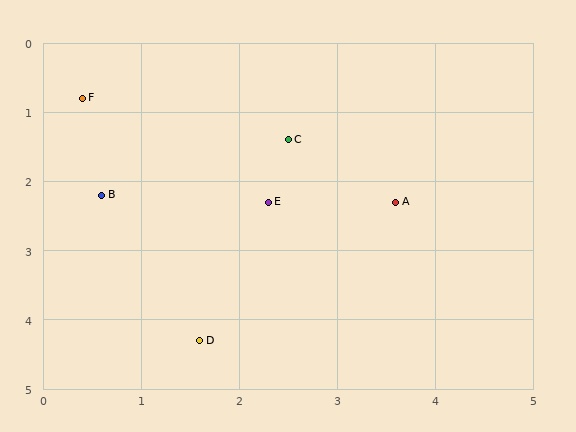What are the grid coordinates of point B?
Point B is at approximately (0.6, 2.2).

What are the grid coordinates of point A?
Point A is at approximately (3.6, 2.3).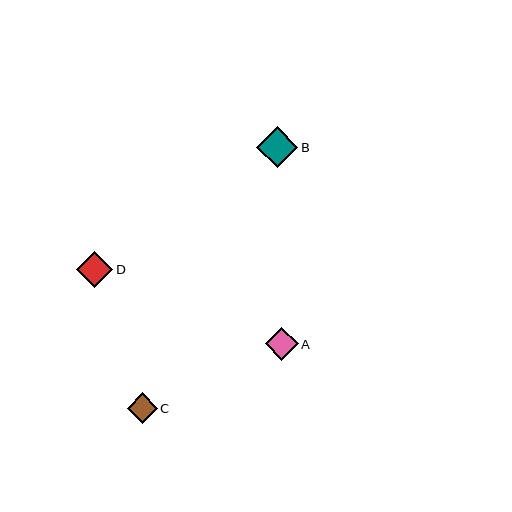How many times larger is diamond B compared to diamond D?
Diamond B is approximately 1.1 times the size of diamond D.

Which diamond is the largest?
Diamond B is the largest with a size of approximately 41 pixels.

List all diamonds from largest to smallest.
From largest to smallest: B, D, A, C.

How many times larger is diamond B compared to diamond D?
Diamond B is approximately 1.1 times the size of diamond D.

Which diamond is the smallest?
Diamond C is the smallest with a size of approximately 30 pixels.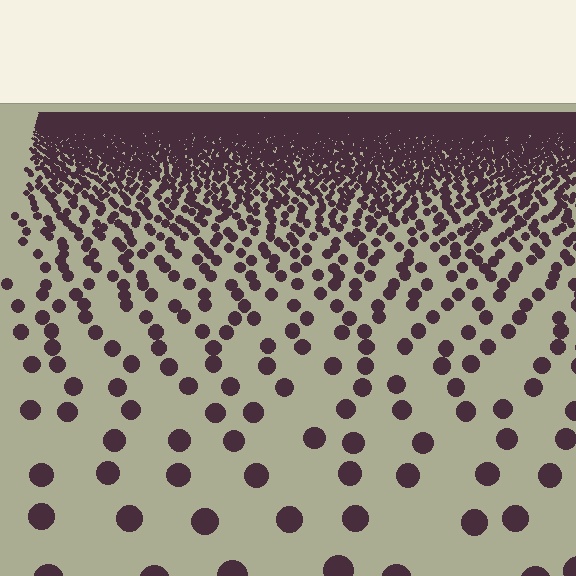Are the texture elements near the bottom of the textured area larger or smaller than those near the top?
Larger. Near the bottom, elements are closer to the viewer and appear at a bigger on-screen size.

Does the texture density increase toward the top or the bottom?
Density increases toward the top.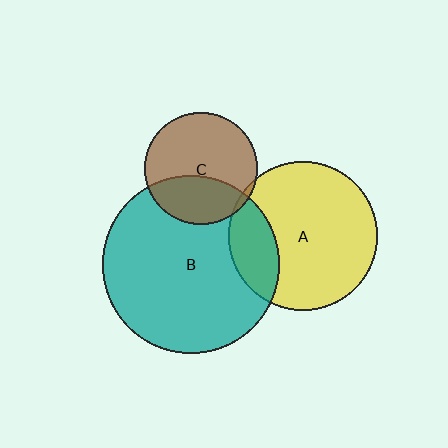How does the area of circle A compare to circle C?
Approximately 1.7 times.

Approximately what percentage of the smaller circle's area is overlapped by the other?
Approximately 5%.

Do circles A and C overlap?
Yes.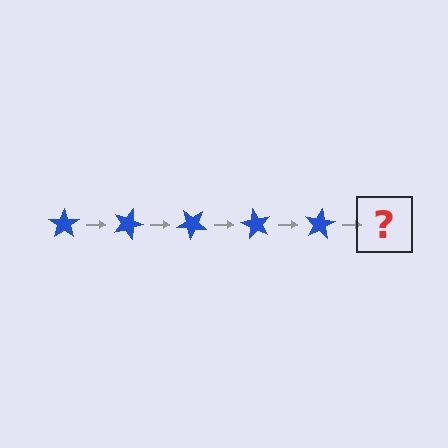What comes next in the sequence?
The next element should be a blue star rotated 100 degrees.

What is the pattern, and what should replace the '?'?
The pattern is that the star rotates 20 degrees each step. The '?' should be a blue star rotated 100 degrees.